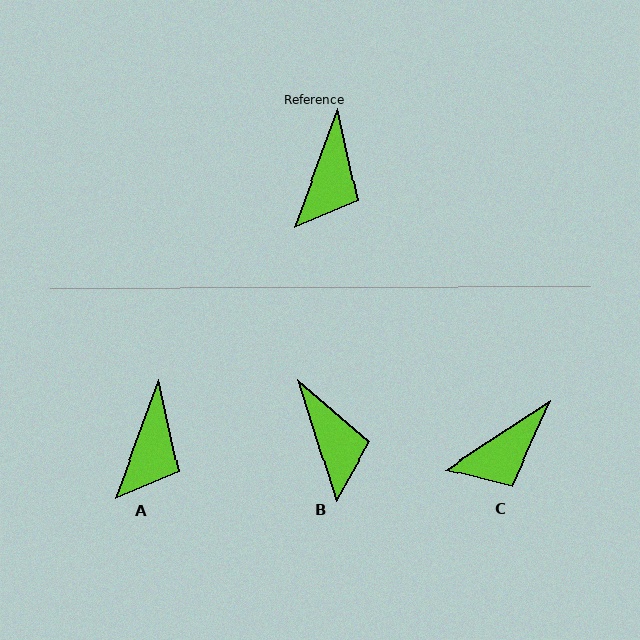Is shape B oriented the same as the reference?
No, it is off by about 37 degrees.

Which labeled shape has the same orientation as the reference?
A.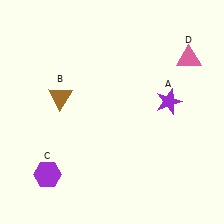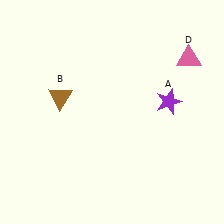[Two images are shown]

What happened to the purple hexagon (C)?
The purple hexagon (C) was removed in Image 2. It was in the bottom-left area of Image 1.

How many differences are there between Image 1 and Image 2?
There is 1 difference between the two images.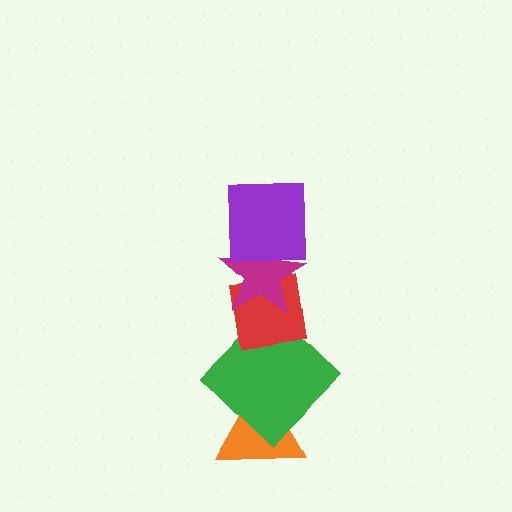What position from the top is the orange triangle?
The orange triangle is 5th from the top.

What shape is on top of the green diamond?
The red square is on top of the green diamond.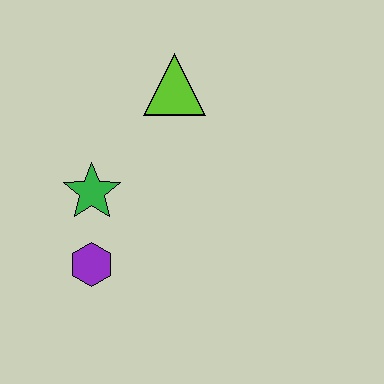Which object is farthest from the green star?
The lime triangle is farthest from the green star.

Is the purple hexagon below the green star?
Yes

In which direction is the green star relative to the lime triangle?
The green star is below the lime triangle.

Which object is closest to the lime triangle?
The green star is closest to the lime triangle.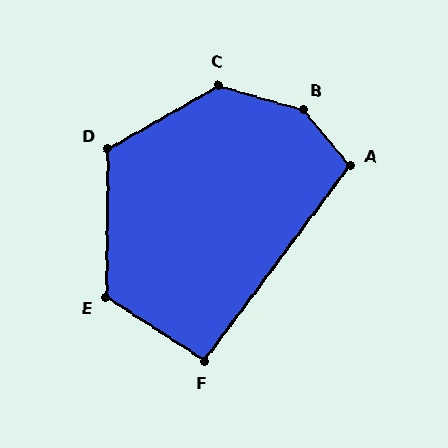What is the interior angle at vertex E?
Approximately 123 degrees (obtuse).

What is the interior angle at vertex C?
Approximately 134 degrees (obtuse).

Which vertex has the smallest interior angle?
F, at approximately 94 degrees.